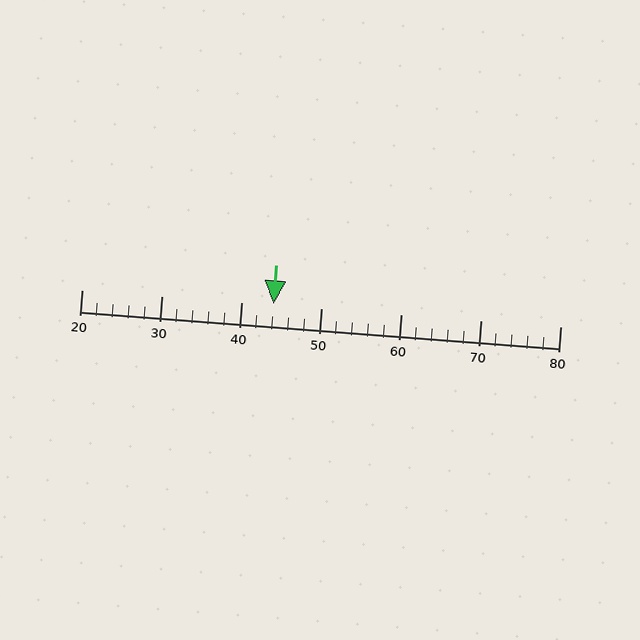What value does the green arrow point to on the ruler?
The green arrow points to approximately 44.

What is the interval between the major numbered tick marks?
The major tick marks are spaced 10 units apart.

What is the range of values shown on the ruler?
The ruler shows values from 20 to 80.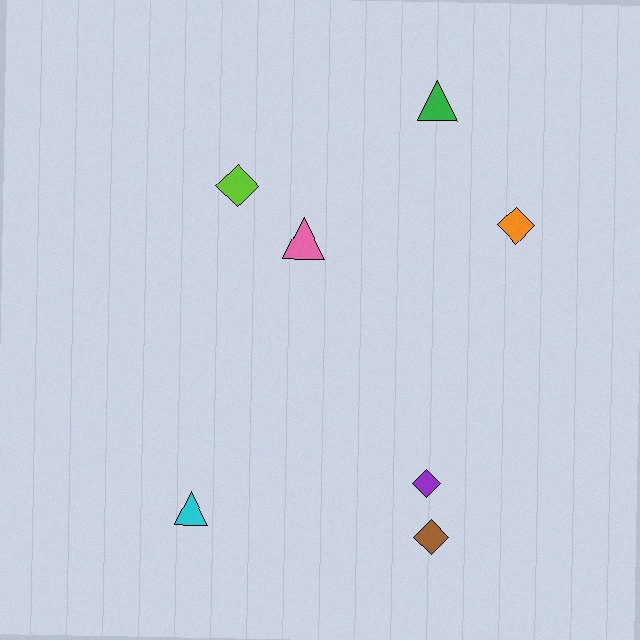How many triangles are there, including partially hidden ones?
There are 3 triangles.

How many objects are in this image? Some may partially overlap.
There are 7 objects.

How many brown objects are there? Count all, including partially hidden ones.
There is 1 brown object.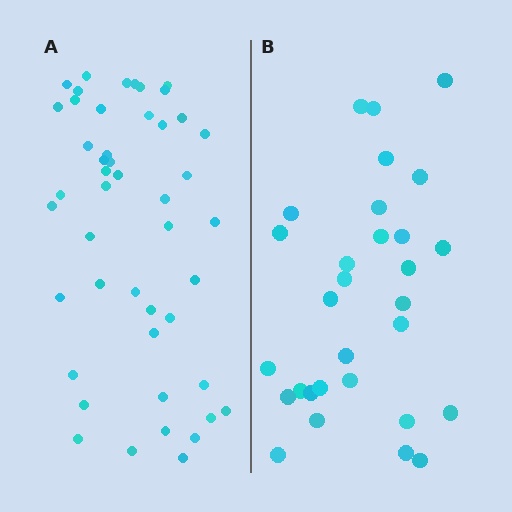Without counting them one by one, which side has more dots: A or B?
Region A (the left region) has more dots.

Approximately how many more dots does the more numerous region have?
Region A has approximately 15 more dots than region B.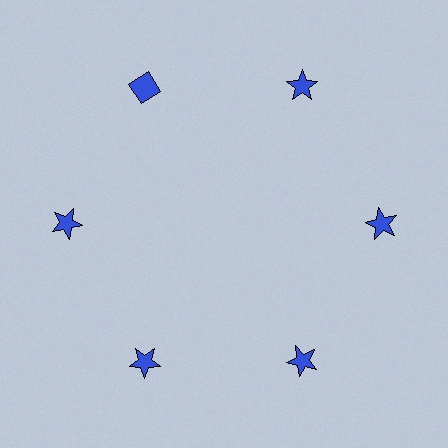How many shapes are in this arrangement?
There are 6 shapes arranged in a ring pattern.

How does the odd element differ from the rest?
It has a different shape: diamond instead of star.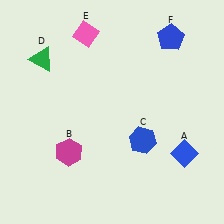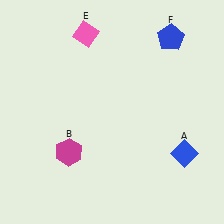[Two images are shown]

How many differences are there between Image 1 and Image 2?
There are 2 differences between the two images.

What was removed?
The green triangle (D), the blue hexagon (C) were removed in Image 2.